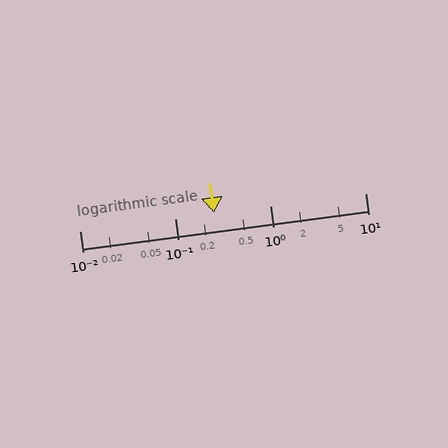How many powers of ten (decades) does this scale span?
The scale spans 3 decades, from 0.01 to 10.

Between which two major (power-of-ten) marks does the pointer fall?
The pointer is between 0.1 and 1.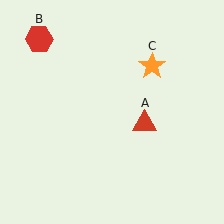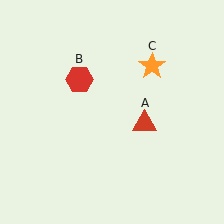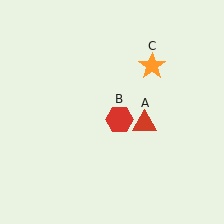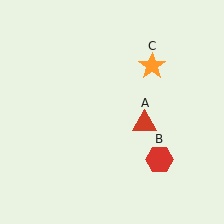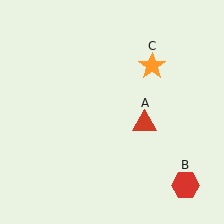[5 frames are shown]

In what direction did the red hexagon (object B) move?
The red hexagon (object B) moved down and to the right.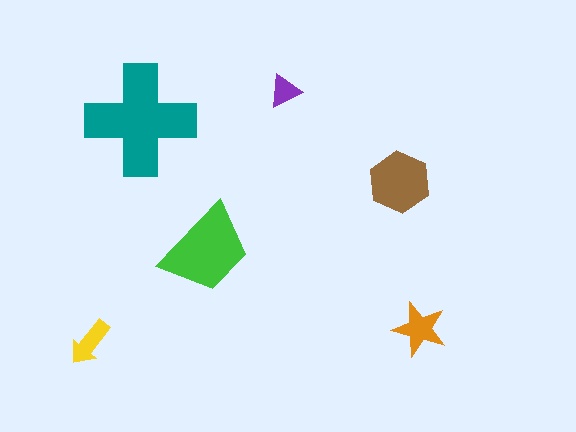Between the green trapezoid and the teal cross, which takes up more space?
The teal cross.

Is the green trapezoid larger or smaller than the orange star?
Larger.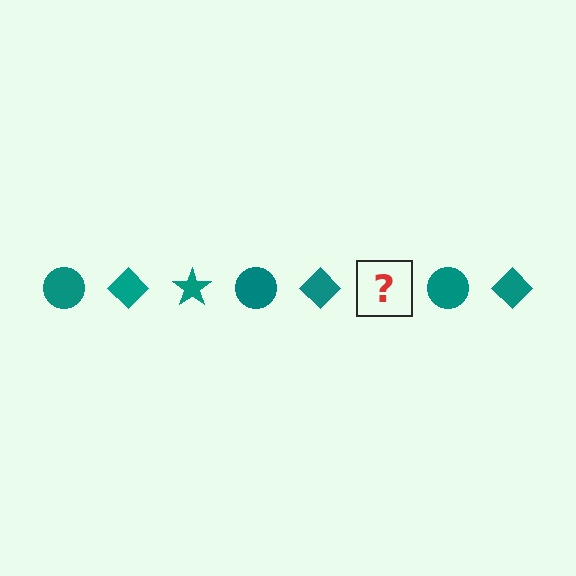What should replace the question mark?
The question mark should be replaced with a teal star.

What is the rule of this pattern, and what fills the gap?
The rule is that the pattern cycles through circle, diamond, star shapes in teal. The gap should be filled with a teal star.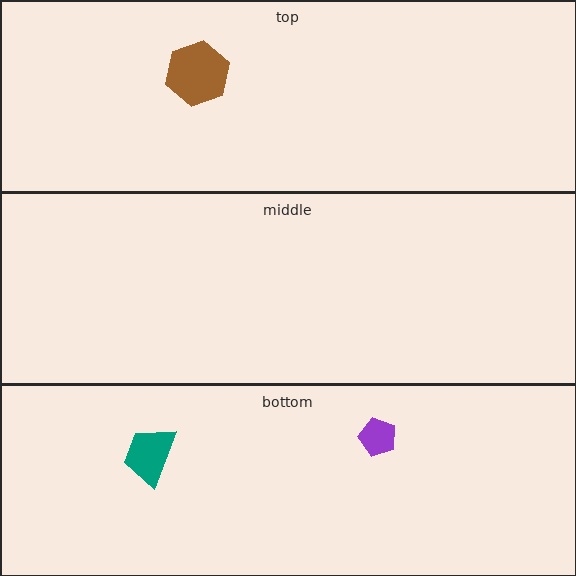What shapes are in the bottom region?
The teal trapezoid, the purple pentagon.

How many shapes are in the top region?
1.